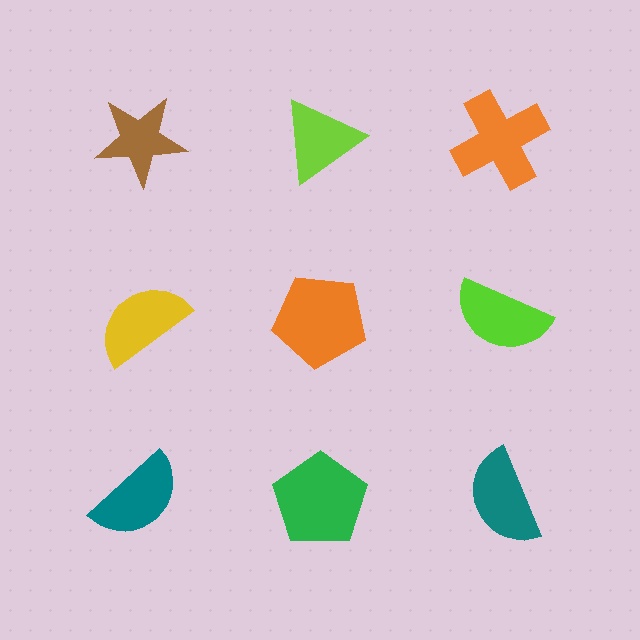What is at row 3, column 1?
A teal semicircle.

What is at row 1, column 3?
An orange cross.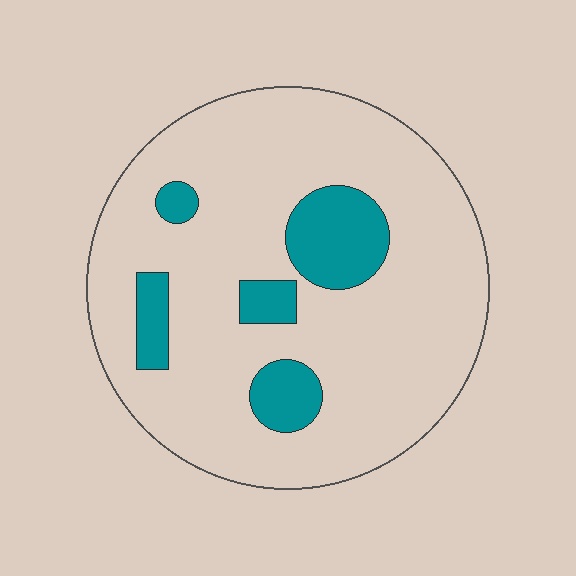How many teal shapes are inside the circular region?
5.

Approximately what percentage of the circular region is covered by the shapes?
Approximately 15%.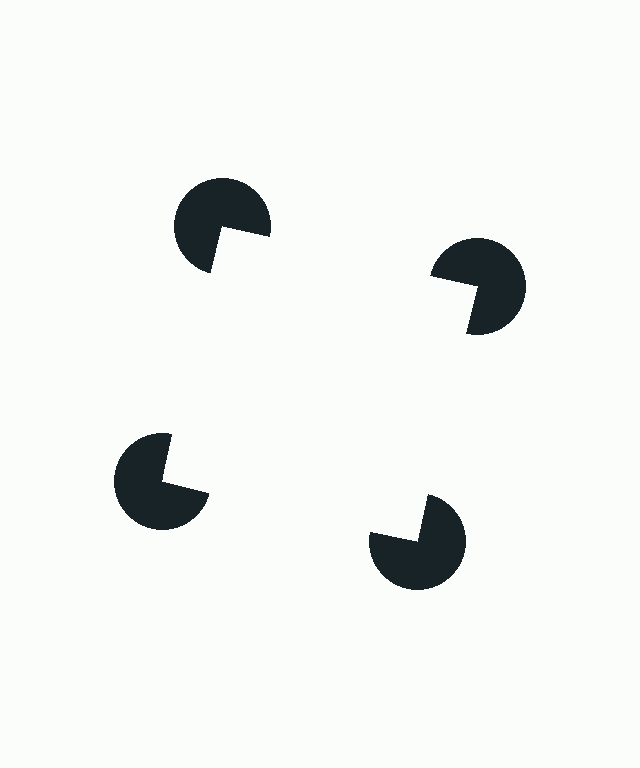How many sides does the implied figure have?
4 sides.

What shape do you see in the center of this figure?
An illusory square — its edges are inferred from the aligned wedge cuts in the pac-man discs, not physically drawn.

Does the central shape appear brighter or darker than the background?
It typically appears slightly brighter than the background, even though no actual brightness change is drawn.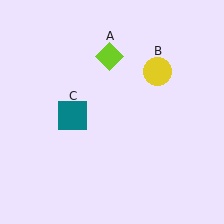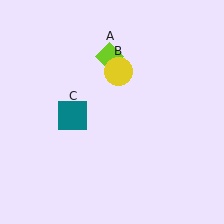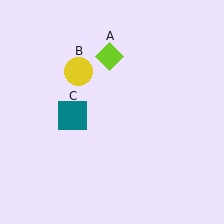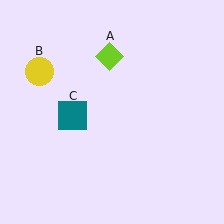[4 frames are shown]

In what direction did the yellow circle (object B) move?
The yellow circle (object B) moved left.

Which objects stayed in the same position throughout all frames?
Lime diamond (object A) and teal square (object C) remained stationary.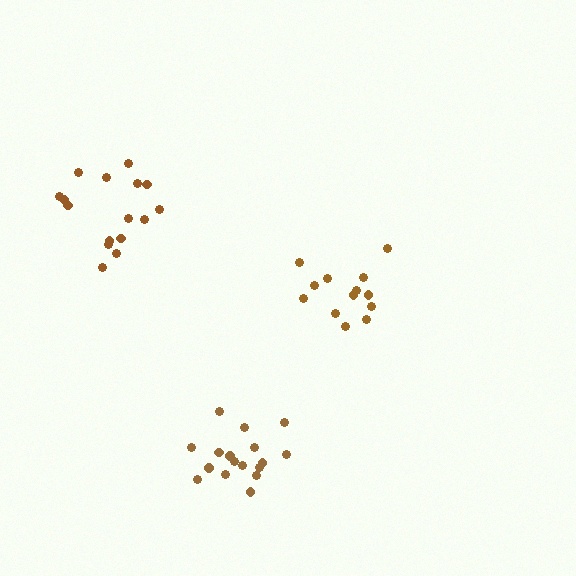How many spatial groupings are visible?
There are 3 spatial groupings.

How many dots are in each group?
Group 1: 13 dots, Group 2: 17 dots, Group 3: 16 dots (46 total).